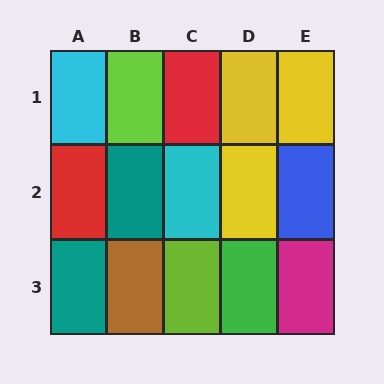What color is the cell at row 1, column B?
Lime.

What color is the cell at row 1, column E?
Yellow.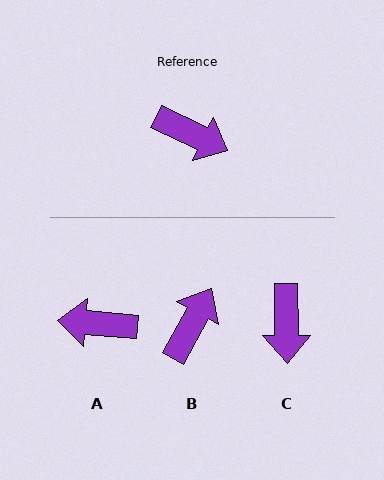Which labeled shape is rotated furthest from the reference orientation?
A, about 159 degrees away.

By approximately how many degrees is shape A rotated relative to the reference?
Approximately 159 degrees clockwise.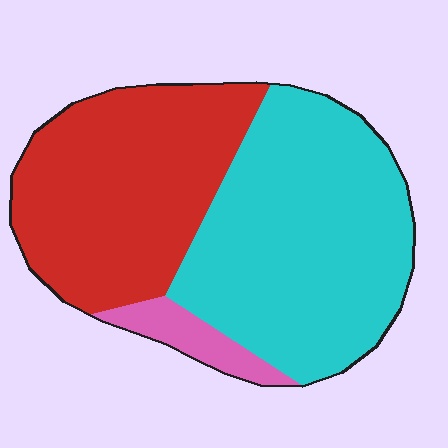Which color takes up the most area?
Cyan, at roughly 50%.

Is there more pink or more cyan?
Cyan.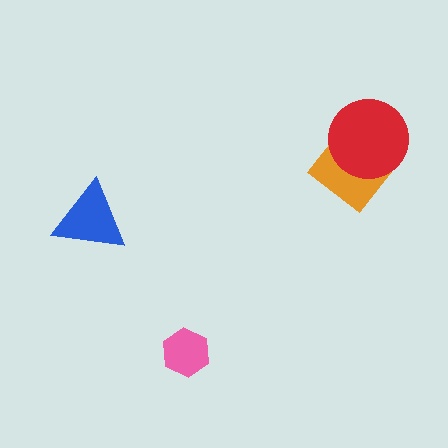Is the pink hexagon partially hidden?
No, no other shape covers it.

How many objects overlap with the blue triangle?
0 objects overlap with the blue triangle.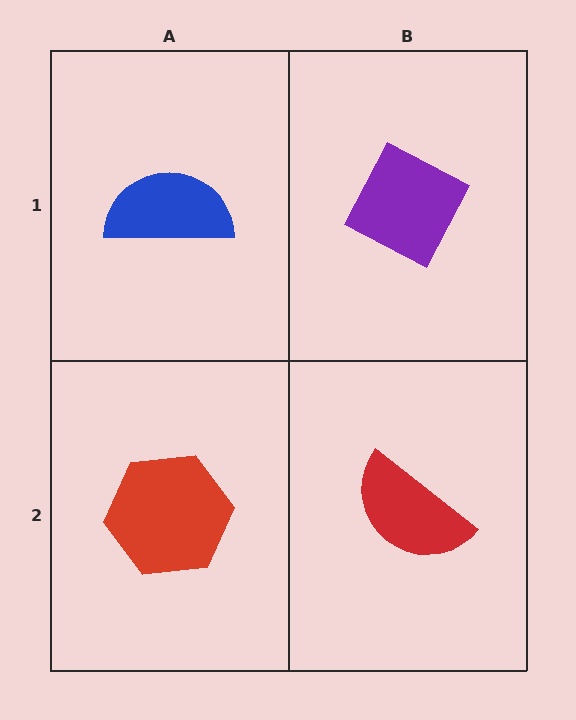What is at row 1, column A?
A blue semicircle.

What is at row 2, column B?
A red semicircle.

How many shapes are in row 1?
2 shapes.